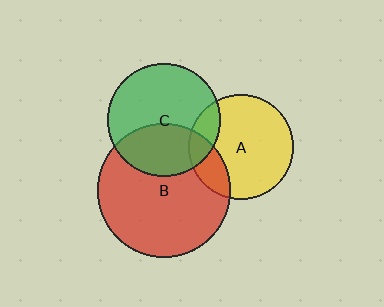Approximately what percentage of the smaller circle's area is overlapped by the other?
Approximately 35%.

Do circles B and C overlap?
Yes.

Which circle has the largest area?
Circle B (red).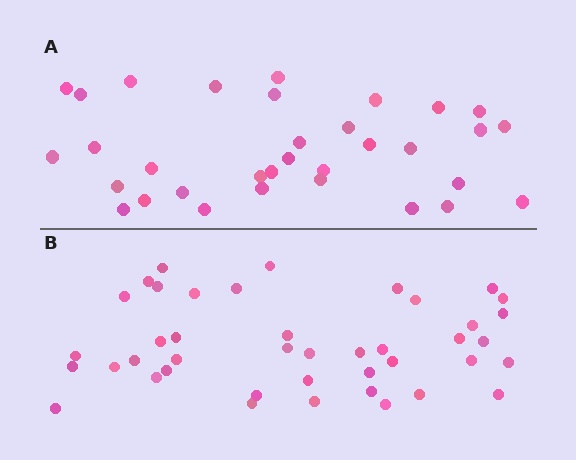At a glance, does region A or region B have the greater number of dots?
Region B (the bottom region) has more dots.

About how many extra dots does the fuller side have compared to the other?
Region B has roughly 8 or so more dots than region A.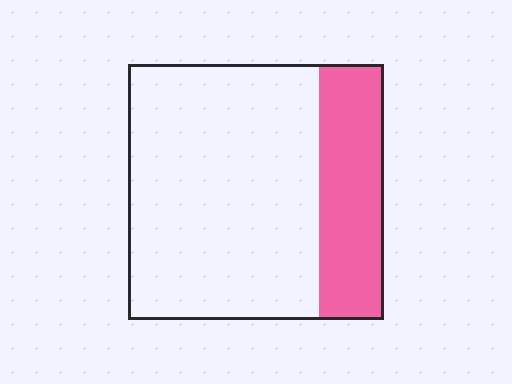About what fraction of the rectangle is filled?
About one quarter (1/4).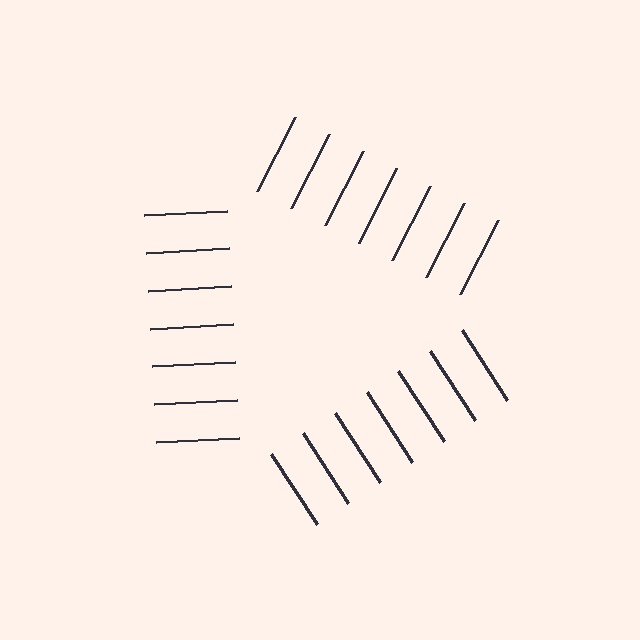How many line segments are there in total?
21 — 7 along each of the 3 edges.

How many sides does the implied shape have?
3 sides — the line-ends trace a triangle.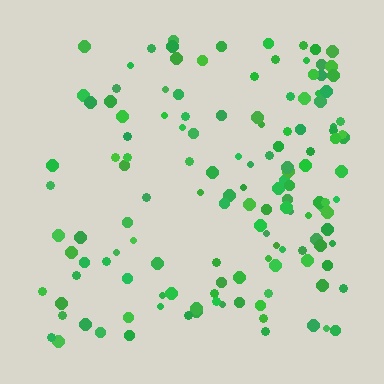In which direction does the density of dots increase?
From left to right, with the right side densest.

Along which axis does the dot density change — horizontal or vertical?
Horizontal.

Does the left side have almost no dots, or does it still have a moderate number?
Still a moderate number, just noticeably fewer than the right.